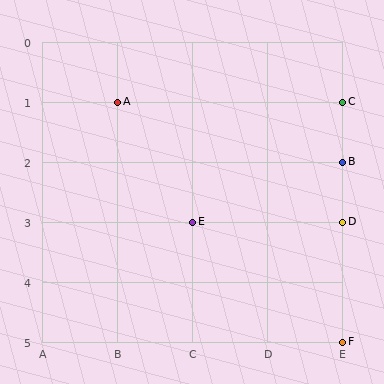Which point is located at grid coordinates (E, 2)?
Point B is at (E, 2).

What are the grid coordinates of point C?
Point C is at grid coordinates (E, 1).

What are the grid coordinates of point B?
Point B is at grid coordinates (E, 2).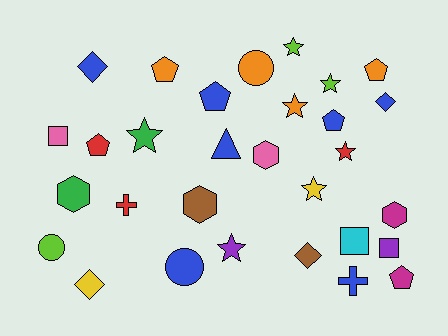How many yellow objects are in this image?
There are 2 yellow objects.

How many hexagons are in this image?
There are 4 hexagons.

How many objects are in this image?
There are 30 objects.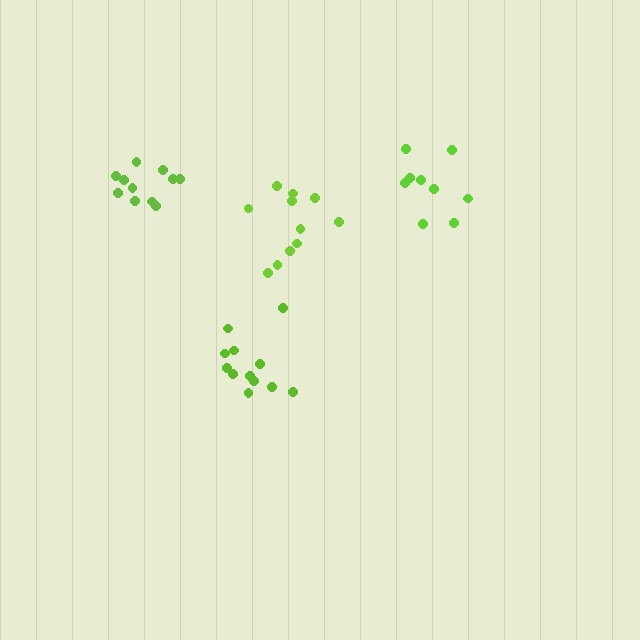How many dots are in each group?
Group 1: 11 dots, Group 2: 9 dots, Group 3: 12 dots, Group 4: 11 dots (43 total).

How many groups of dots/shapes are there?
There are 4 groups.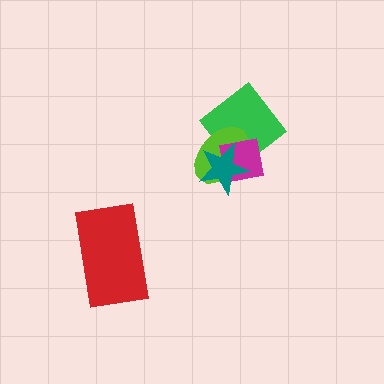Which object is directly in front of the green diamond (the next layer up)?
The lime ellipse is directly in front of the green diamond.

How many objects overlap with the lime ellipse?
3 objects overlap with the lime ellipse.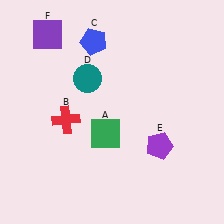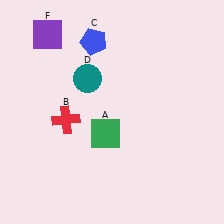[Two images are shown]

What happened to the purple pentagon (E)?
The purple pentagon (E) was removed in Image 2. It was in the bottom-right area of Image 1.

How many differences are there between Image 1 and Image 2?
There is 1 difference between the two images.